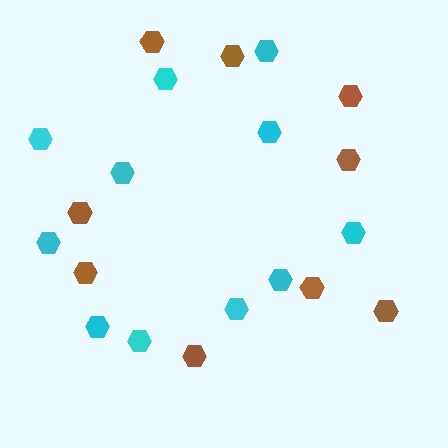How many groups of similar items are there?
There are 2 groups: one group of cyan hexagons (11) and one group of brown hexagons (9).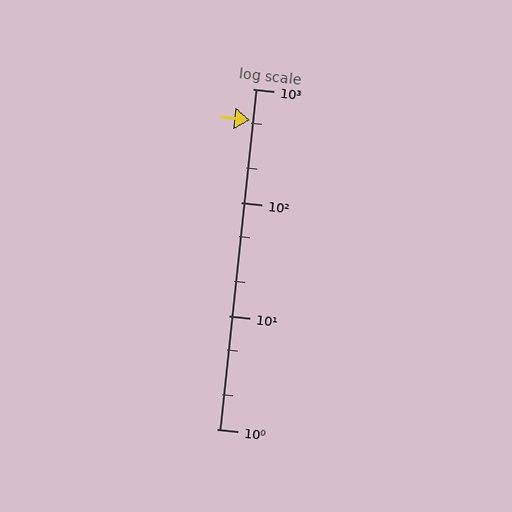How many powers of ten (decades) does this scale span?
The scale spans 3 decades, from 1 to 1000.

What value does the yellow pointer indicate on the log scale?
The pointer indicates approximately 530.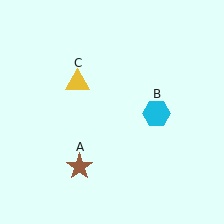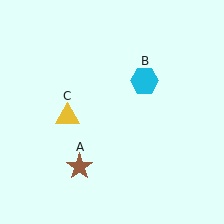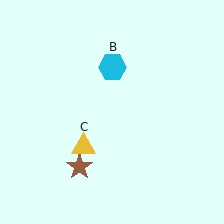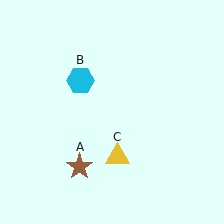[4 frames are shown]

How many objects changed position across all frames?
2 objects changed position: cyan hexagon (object B), yellow triangle (object C).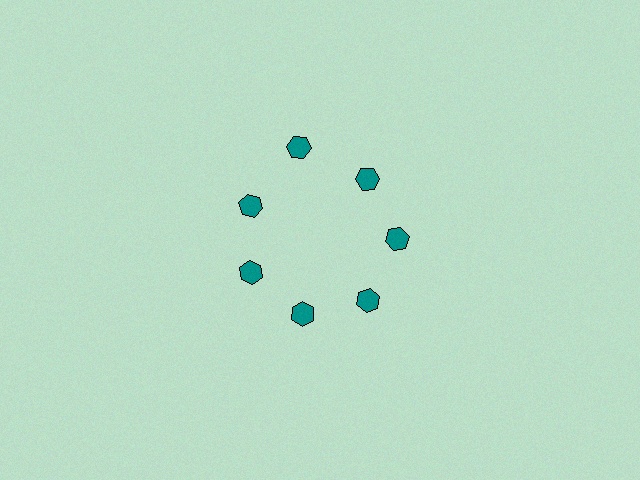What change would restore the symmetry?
The symmetry would be restored by moving it inward, back onto the ring so that all 7 hexagons sit at equal angles and equal distance from the center.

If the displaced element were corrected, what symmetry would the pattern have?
It would have 7-fold rotational symmetry — the pattern would map onto itself every 51 degrees.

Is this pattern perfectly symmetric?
No. The 7 teal hexagons are arranged in a ring, but one element near the 12 o'clock position is pushed outward from the center, breaking the 7-fold rotational symmetry.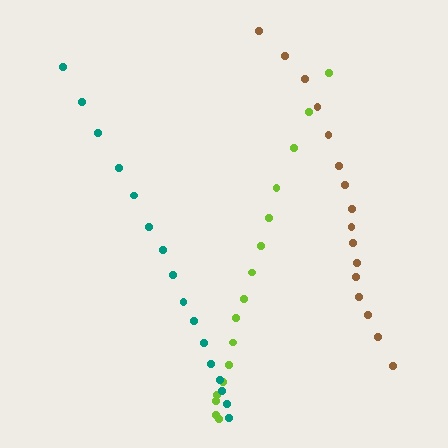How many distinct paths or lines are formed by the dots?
There are 3 distinct paths.